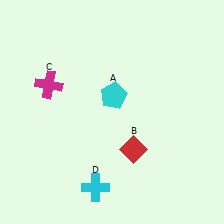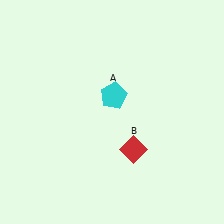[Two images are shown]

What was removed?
The cyan cross (D), the magenta cross (C) were removed in Image 2.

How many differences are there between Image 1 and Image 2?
There are 2 differences between the two images.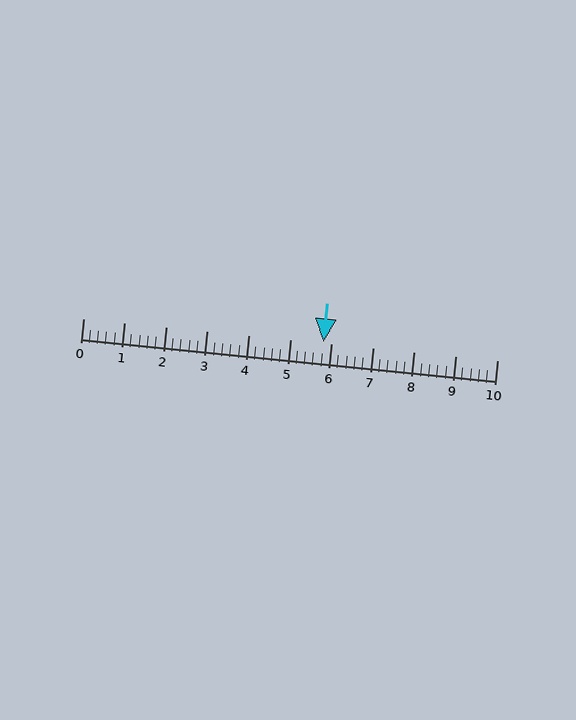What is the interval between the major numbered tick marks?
The major tick marks are spaced 1 units apart.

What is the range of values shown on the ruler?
The ruler shows values from 0 to 10.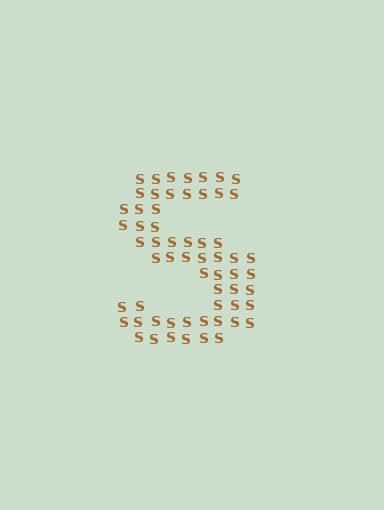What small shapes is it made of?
It is made of small letter S's.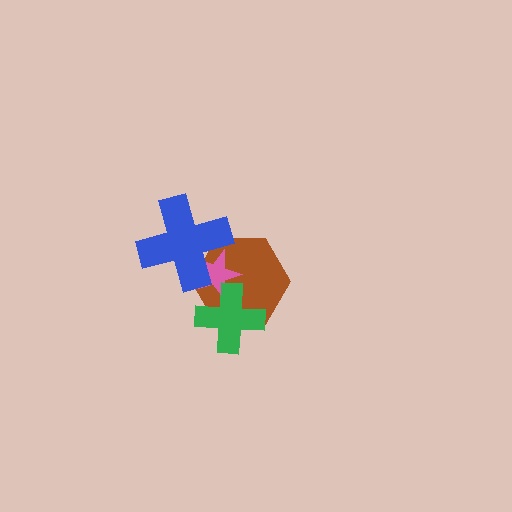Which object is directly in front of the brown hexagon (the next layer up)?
The pink star is directly in front of the brown hexagon.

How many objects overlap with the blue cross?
2 objects overlap with the blue cross.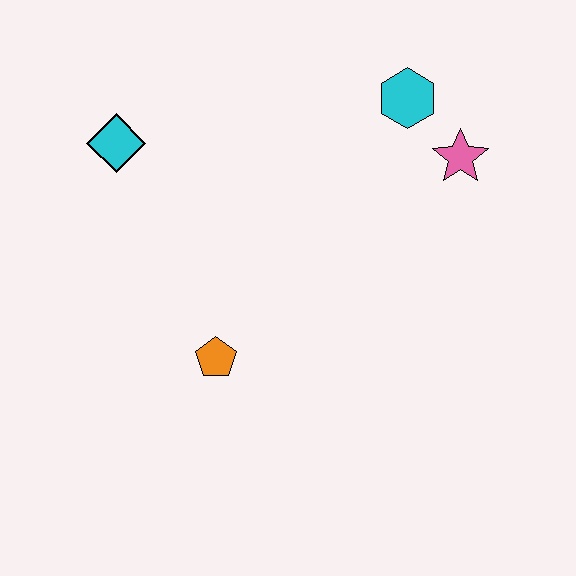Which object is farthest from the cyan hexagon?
The orange pentagon is farthest from the cyan hexagon.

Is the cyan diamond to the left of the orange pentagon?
Yes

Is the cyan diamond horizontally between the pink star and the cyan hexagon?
No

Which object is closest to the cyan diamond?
The orange pentagon is closest to the cyan diamond.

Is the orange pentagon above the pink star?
No